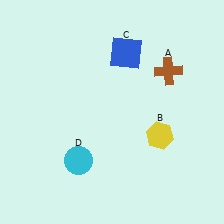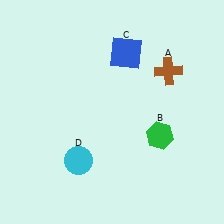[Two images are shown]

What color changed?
The hexagon (B) changed from yellow in Image 1 to green in Image 2.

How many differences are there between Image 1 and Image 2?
There is 1 difference between the two images.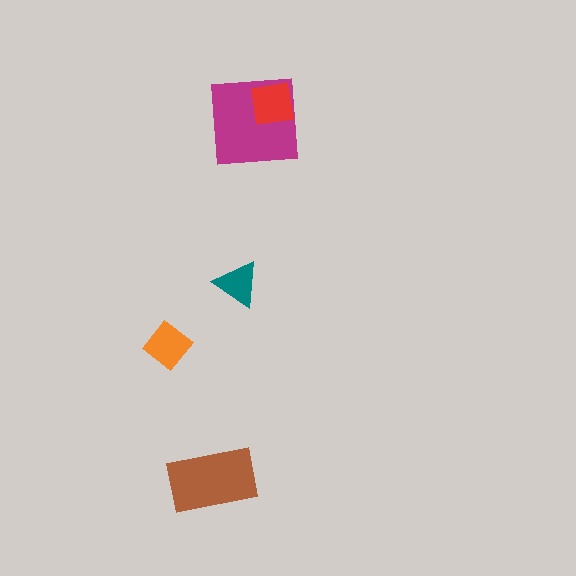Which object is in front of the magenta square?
The red square is in front of the magenta square.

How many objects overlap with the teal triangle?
0 objects overlap with the teal triangle.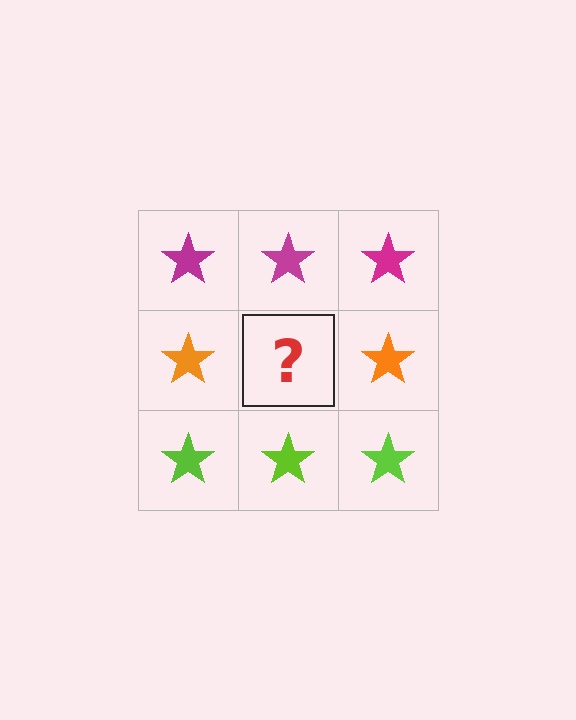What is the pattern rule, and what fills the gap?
The rule is that each row has a consistent color. The gap should be filled with an orange star.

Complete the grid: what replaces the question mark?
The question mark should be replaced with an orange star.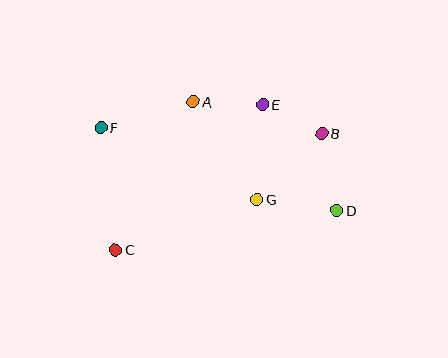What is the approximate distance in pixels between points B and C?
The distance between B and C is approximately 237 pixels.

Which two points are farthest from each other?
Points D and F are farthest from each other.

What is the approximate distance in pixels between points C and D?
The distance between C and D is approximately 225 pixels.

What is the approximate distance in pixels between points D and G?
The distance between D and G is approximately 81 pixels.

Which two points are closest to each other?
Points B and E are closest to each other.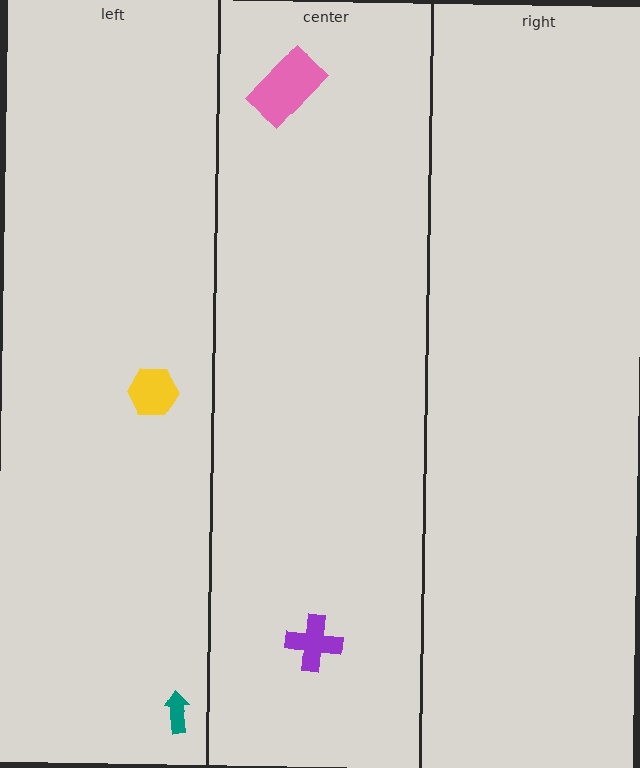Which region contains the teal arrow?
The left region.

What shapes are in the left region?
The yellow hexagon, the teal arrow.